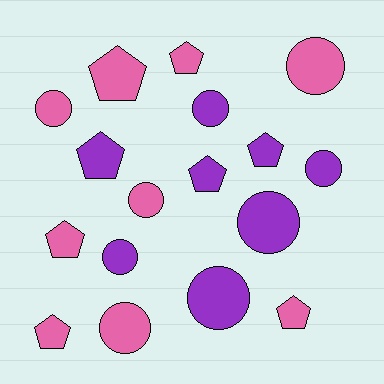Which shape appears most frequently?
Circle, with 9 objects.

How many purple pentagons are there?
There are 3 purple pentagons.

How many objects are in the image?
There are 17 objects.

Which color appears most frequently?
Pink, with 9 objects.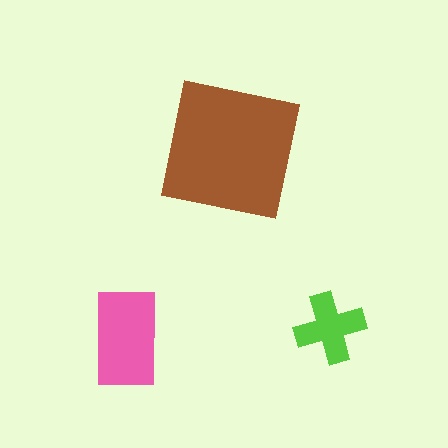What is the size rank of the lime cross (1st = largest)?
3rd.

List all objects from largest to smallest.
The brown square, the pink rectangle, the lime cross.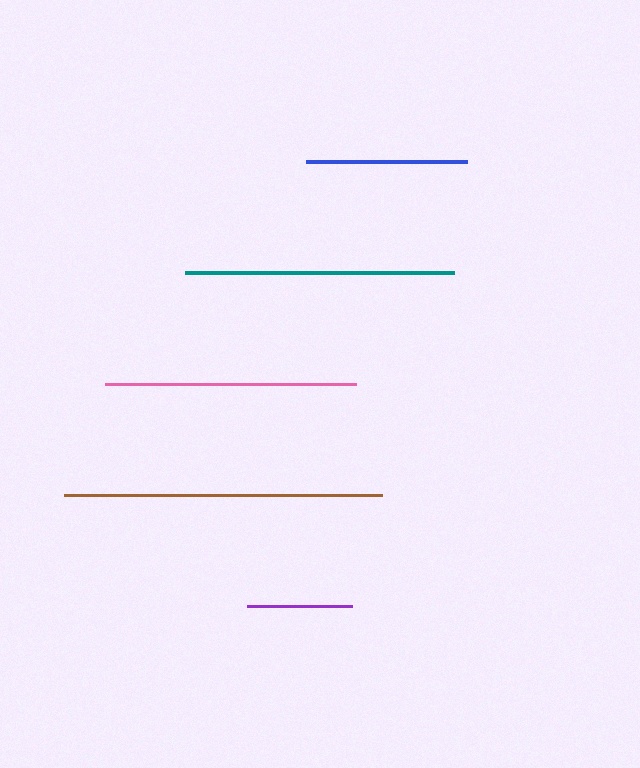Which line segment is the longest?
The brown line is the longest at approximately 318 pixels.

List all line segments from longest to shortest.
From longest to shortest: brown, teal, pink, blue, purple.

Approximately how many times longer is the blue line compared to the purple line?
The blue line is approximately 1.5 times the length of the purple line.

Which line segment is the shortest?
The purple line is the shortest at approximately 105 pixels.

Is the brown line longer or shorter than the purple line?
The brown line is longer than the purple line.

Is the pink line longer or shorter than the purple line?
The pink line is longer than the purple line.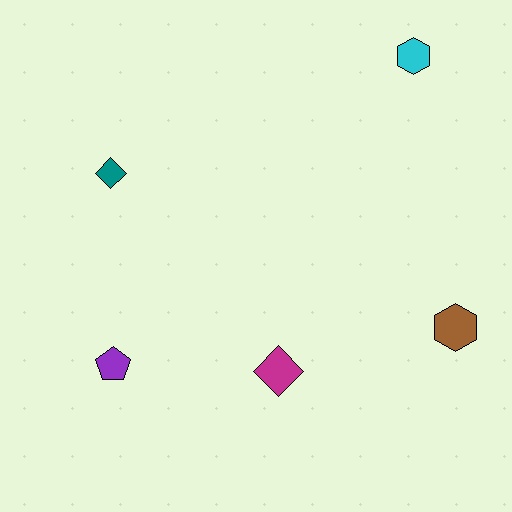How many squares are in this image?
There are no squares.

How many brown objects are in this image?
There is 1 brown object.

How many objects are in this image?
There are 5 objects.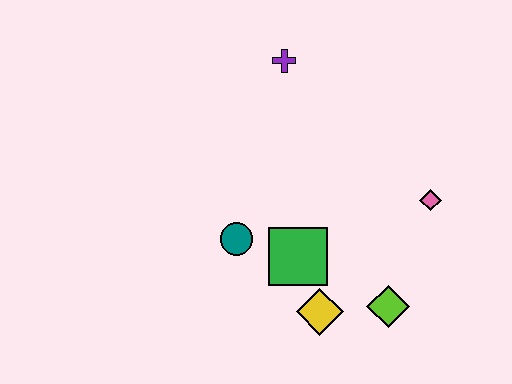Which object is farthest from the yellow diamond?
The purple cross is farthest from the yellow diamond.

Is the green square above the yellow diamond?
Yes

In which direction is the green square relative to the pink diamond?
The green square is to the left of the pink diamond.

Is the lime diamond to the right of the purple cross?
Yes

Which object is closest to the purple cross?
The teal circle is closest to the purple cross.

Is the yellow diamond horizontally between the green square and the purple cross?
No